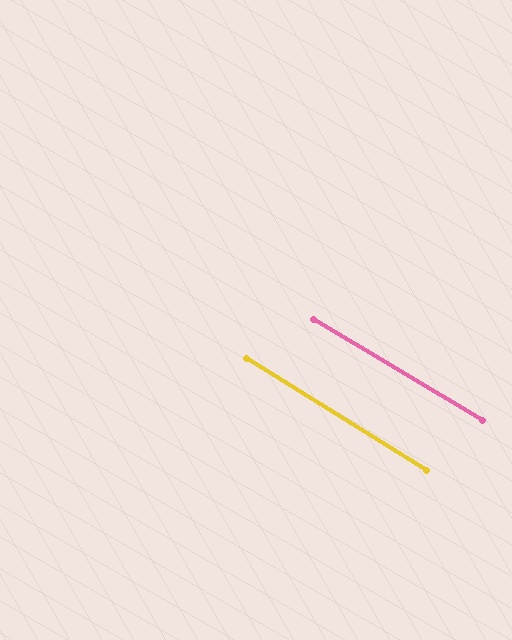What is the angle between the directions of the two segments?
Approximately 1 degree.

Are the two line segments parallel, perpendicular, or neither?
Parallel — their directions differ by only 1.0°.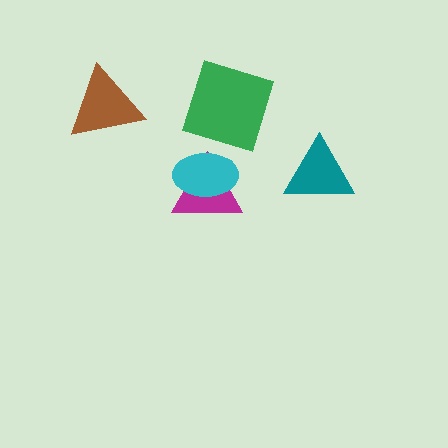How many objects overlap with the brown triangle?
0 objects overlap with the brown triangle.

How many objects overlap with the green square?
0 objects overlap with the green square.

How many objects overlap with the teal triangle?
0 objects overlap with the teal triangle.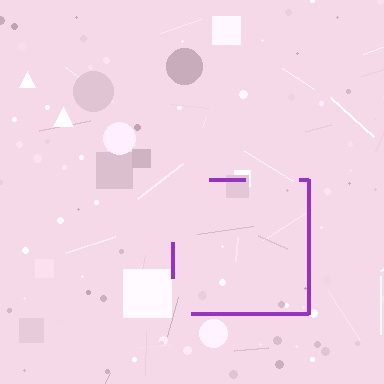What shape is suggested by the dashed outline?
The dashed outline suggests a square.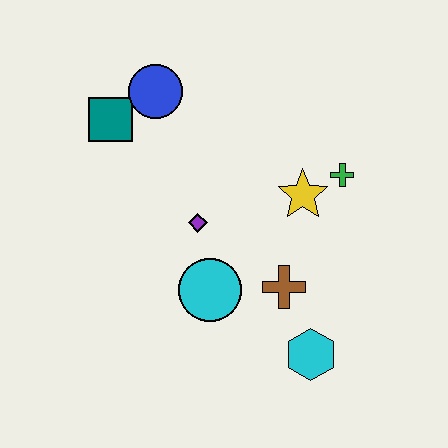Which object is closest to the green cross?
The yellow star is closest to the green cross.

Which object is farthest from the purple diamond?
The cyan hexagon is farthest from the purple diamond.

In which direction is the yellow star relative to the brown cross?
The yellow star is above the brown cross.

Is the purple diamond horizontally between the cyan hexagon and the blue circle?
Yes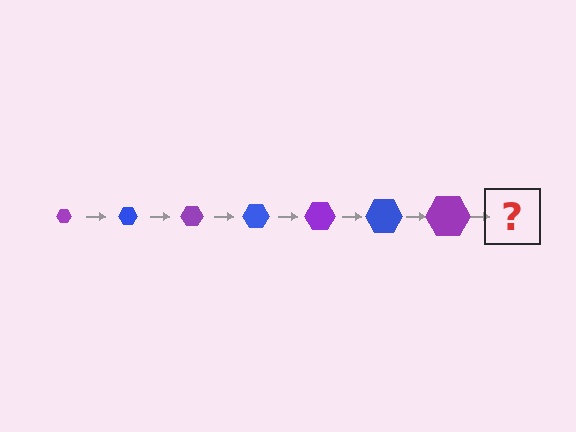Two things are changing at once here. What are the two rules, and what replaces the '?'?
The two rules are that the hexagon grows larger each step and the color cycles through purple and blue. The '?' should be a blue hexagon, larger than the previous one.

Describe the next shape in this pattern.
It should be a blue hexagon, larger than the previous one.